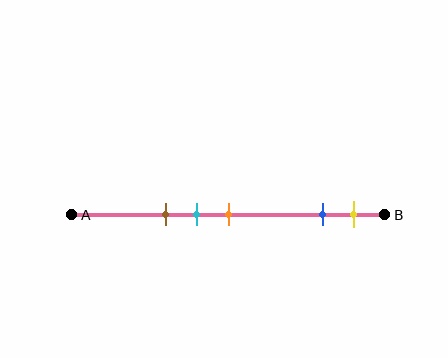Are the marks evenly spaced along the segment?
No, the marks are not evenly spaced.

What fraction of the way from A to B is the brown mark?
The brown mark is approximately 30% (0.3) of the way from A to B.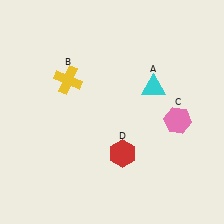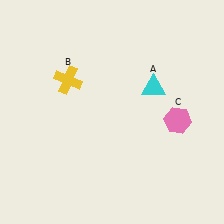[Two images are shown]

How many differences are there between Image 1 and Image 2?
There is 1 difference between the two images.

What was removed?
The red hexagon (D) was removed in Image 2.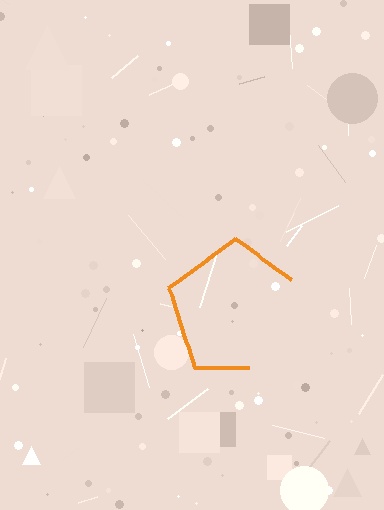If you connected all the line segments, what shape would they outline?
They would outline a pentagon.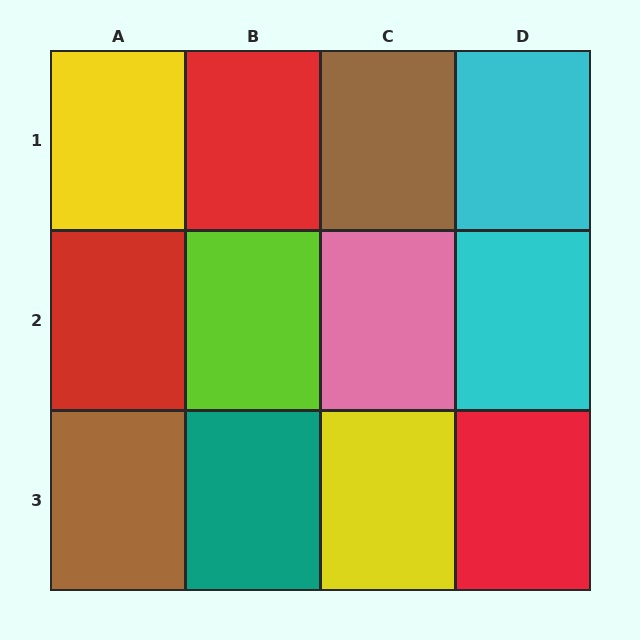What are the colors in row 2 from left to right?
Red, lime, pink, cyan.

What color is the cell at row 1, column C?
Brown.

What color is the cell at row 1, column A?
Yellow.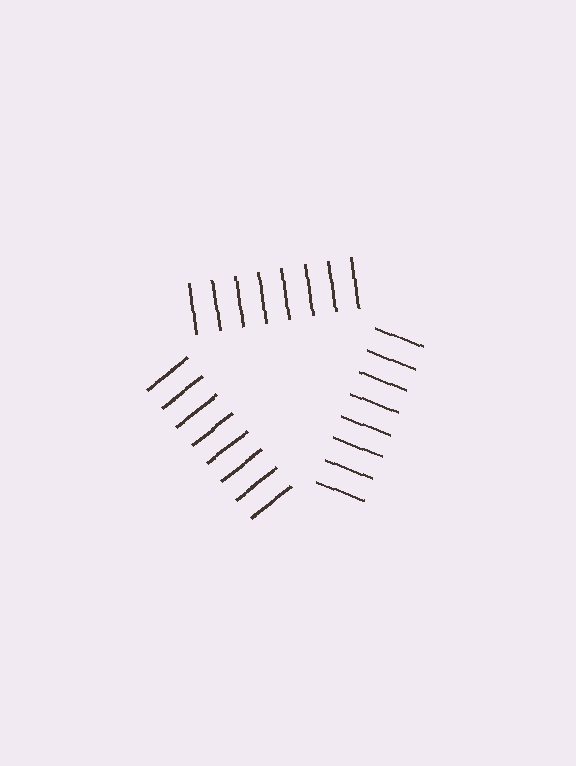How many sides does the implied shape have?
3 sides — the line-ends trace a triangle.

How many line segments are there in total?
24 — 8 along each of the 3 edges.